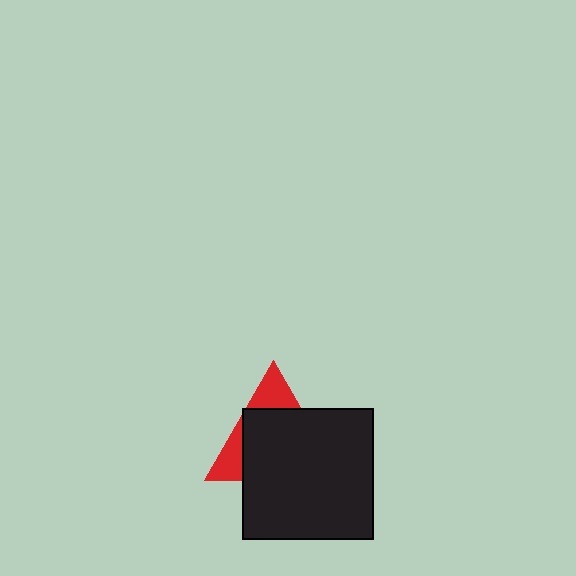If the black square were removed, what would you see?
You would see the complete red triangle.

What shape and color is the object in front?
The object in front is a black square.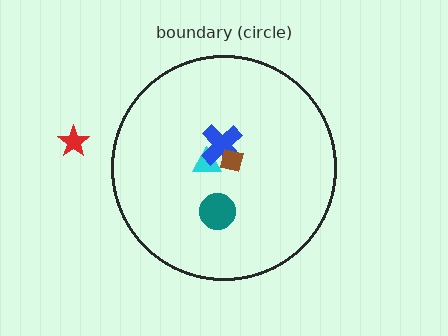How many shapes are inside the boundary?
4 inside, 1 outside.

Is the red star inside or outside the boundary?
Outside.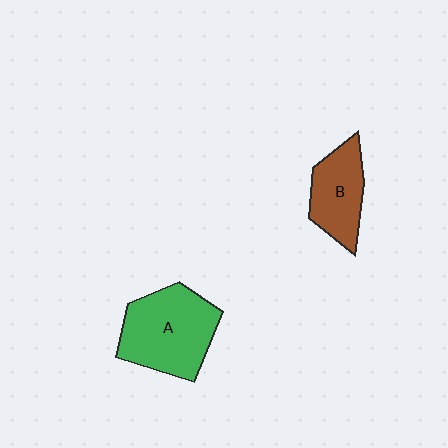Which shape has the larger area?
Shape A (green).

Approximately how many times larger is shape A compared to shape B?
Approximately 1.6 times.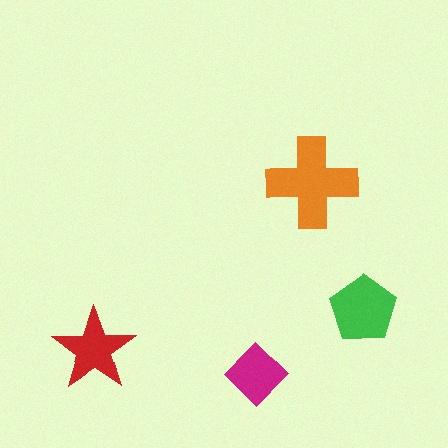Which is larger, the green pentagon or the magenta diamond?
The green pentagon.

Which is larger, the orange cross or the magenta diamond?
The orange cross.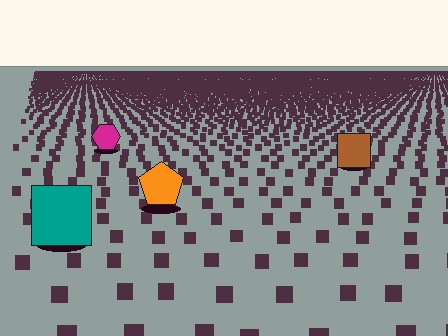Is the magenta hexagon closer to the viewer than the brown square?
No. The brown square is closer — you can tell from the texture gradient: the ground texture is coarser near it.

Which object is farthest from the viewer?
The magenta hexagon is farthest from the viewer. It appears smaller and the ground texture around it is denser.